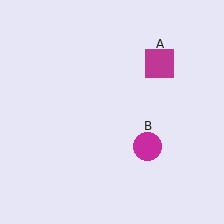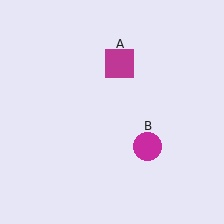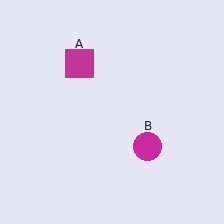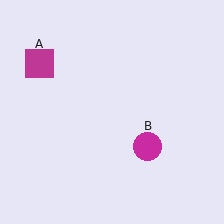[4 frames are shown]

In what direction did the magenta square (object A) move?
The magenta square (object A) moved left.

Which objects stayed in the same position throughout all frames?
Magenta circle (object B) remained stationary.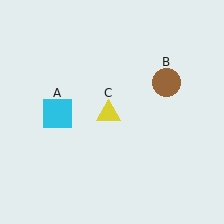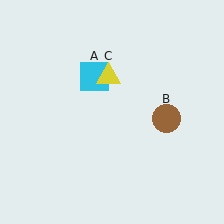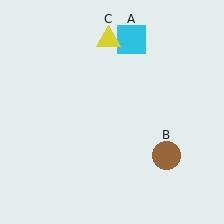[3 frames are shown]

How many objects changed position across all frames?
3 objects changed position: cyan square (object A), brown circle (object B), yellow triangle (object C).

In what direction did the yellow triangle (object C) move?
The yellow triangle (object C) moved up.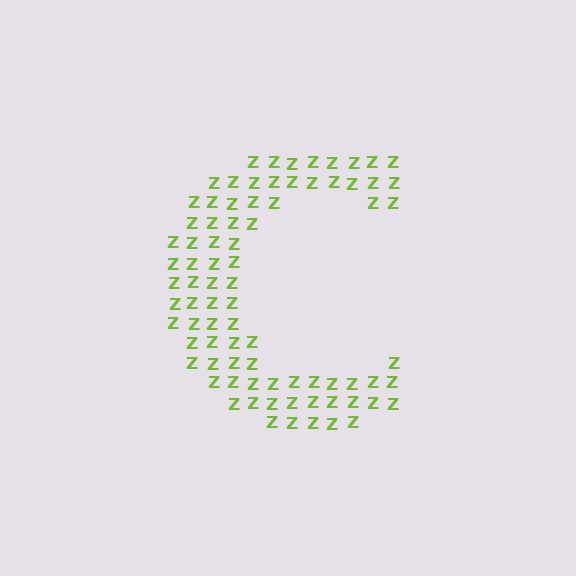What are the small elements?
The small elements are letter Z's.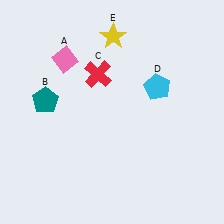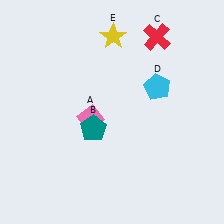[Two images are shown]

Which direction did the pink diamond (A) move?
The pink diamond (A) moved down.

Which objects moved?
The objects that moved are: the pink diamond (A), the teal pentagon (B), the red cross (C).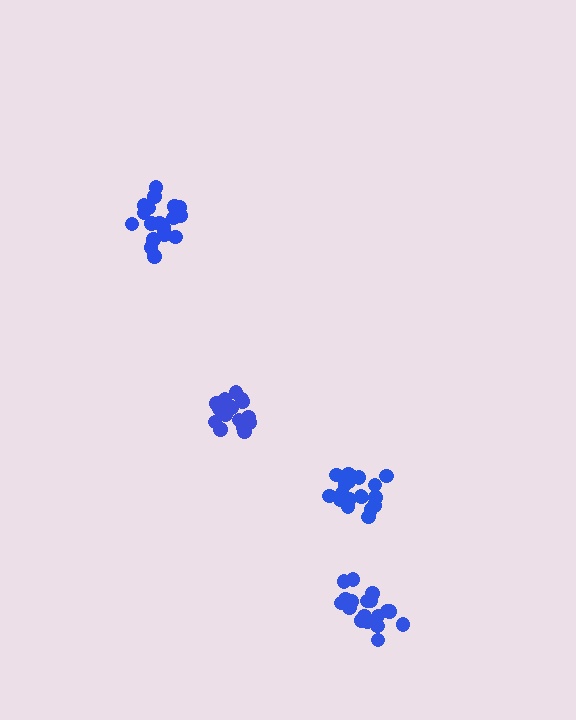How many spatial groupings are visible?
There are 4 spatial groupings.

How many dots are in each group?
Group 1: 20 dots, Group 2: 18 dots, Group 3: 20 dots, Group 4: 18 dots (76 total).